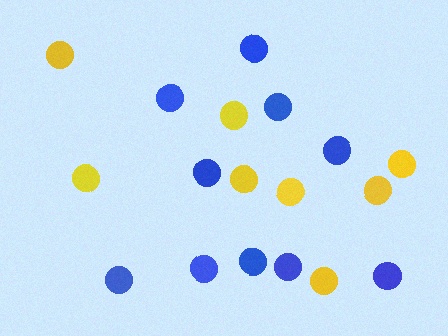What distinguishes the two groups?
There are 2 groups: one group of blue circles (10) and one group of yellow circles (8).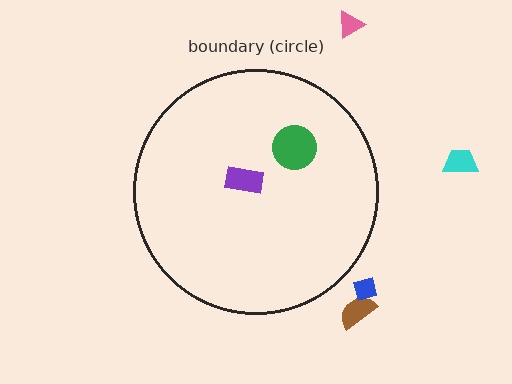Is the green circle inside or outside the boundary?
Inside.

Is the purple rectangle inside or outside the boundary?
Inside.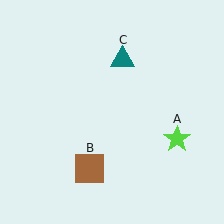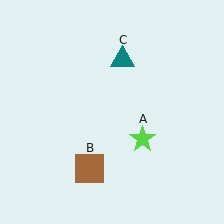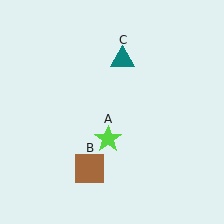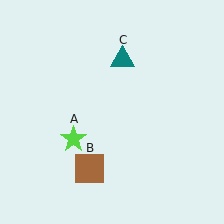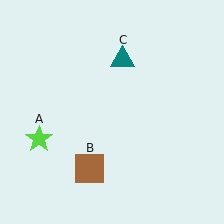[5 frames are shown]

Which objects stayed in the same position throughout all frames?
Brown square (object B) and teal triangle (object C) remained stationary.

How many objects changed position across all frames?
1 object changed position: lime star (object A).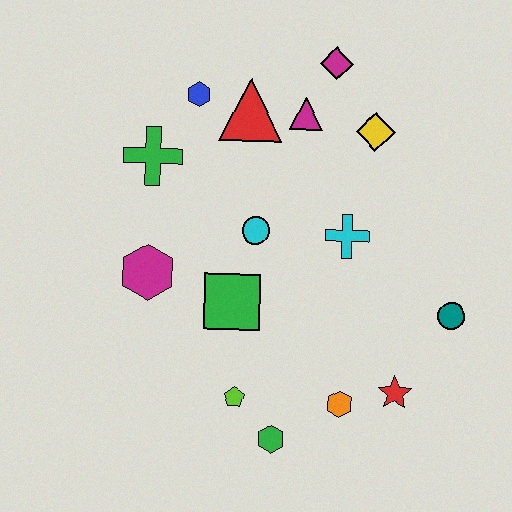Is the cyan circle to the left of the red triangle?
No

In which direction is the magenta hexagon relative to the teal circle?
The magenta hexagon is to the left of the teal circle.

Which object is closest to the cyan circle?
The green square is closest to the cyan circle.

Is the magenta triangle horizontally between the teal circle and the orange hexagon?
No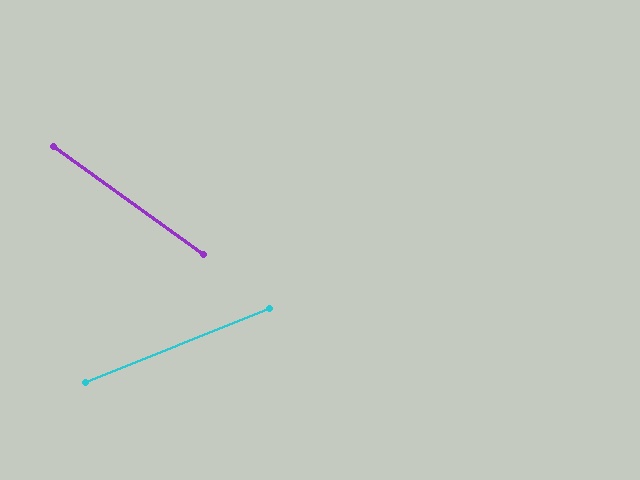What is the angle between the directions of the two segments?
Approximately 58 degrees.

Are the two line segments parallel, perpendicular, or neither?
Neither parallel nor perpendicular — they differ by about 58°.